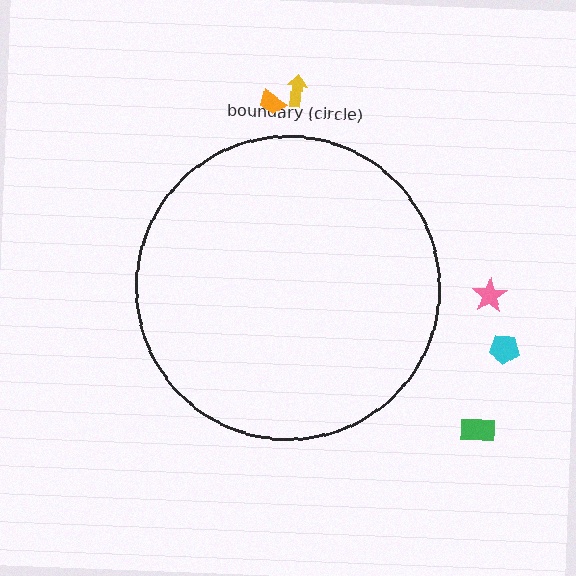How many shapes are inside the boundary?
0 inside, 5 outside.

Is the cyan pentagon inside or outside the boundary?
Outside.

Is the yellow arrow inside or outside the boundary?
Outside.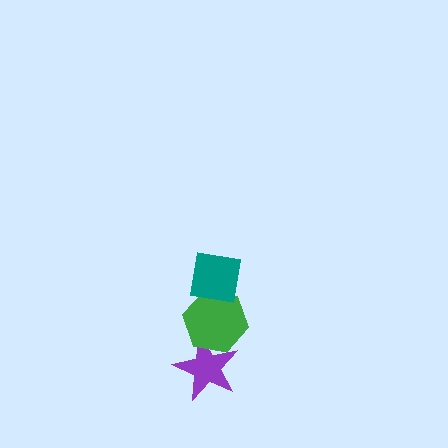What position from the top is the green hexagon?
The green hexagon is 2nd from the top.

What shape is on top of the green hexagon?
The teal square is on top of the green hexagon.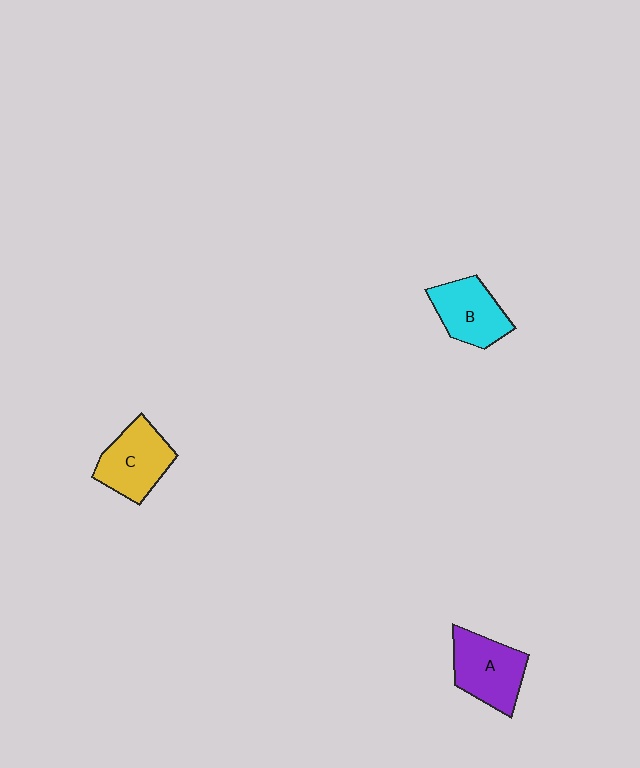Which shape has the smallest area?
Shape B (cyan).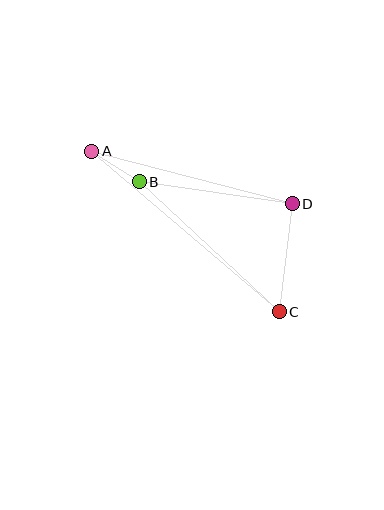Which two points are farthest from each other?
Points A and C are farthest from each other.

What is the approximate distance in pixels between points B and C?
The distance between B and C is approximately 191 pixels.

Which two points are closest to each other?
Points A and B are closest to each other.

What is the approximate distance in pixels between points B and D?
The distance between B and D is approximately 155 pixels.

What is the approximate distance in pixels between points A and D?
The distance between A and D is approximately 207 pixels.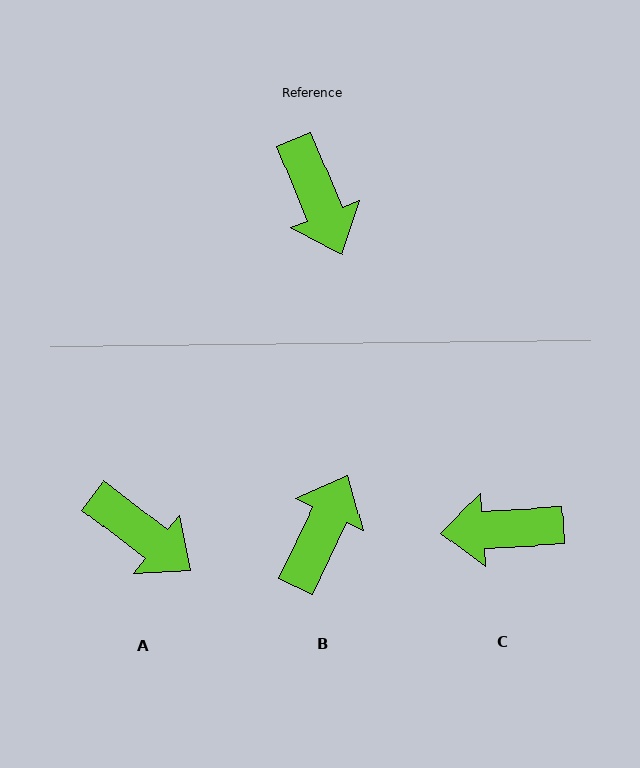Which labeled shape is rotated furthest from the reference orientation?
B, about 133 degrees away.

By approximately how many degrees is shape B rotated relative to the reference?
Approximately 133 degrees counter-clockwise.